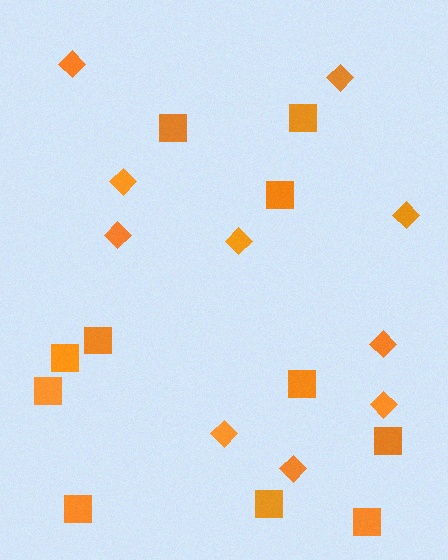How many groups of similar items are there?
There are 2 groups: one group of squares (11) and one group of diamonds (10).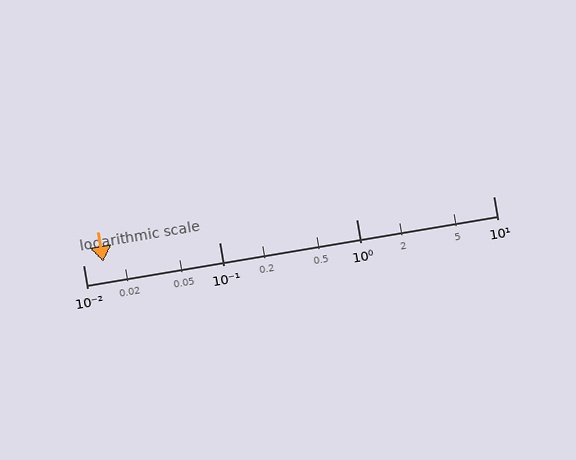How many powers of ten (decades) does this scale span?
The scale spans 3 decades, from 0.01 to 10.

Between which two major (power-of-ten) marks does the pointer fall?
The pointer is between 0.01 and 0.1.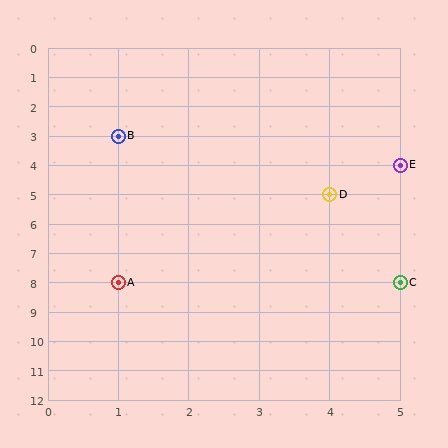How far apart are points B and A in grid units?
Points B and A are 5 rows apart.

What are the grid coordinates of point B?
Point B is at grid coordinates (1, 3).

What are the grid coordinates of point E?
Point E is at grid coordinates (5, 4).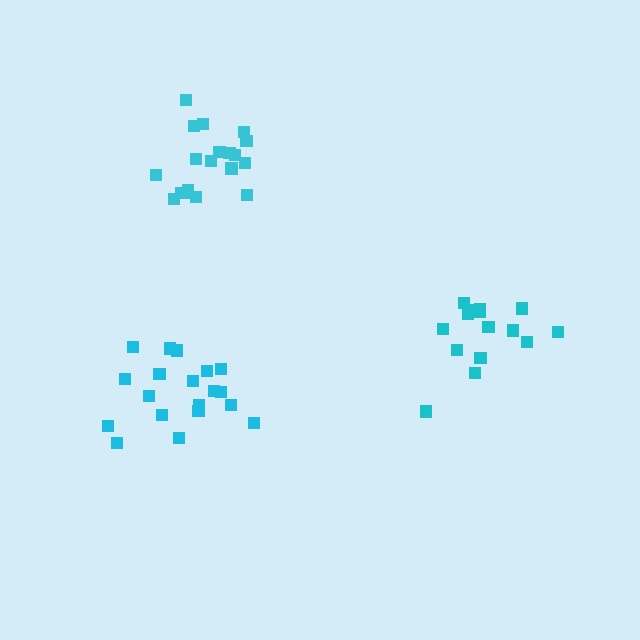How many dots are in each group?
Group 1: 20 dots, Group 2: 15 dots, Group 3: 19 dots (54 total).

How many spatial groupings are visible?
There are 3 spatial groupings.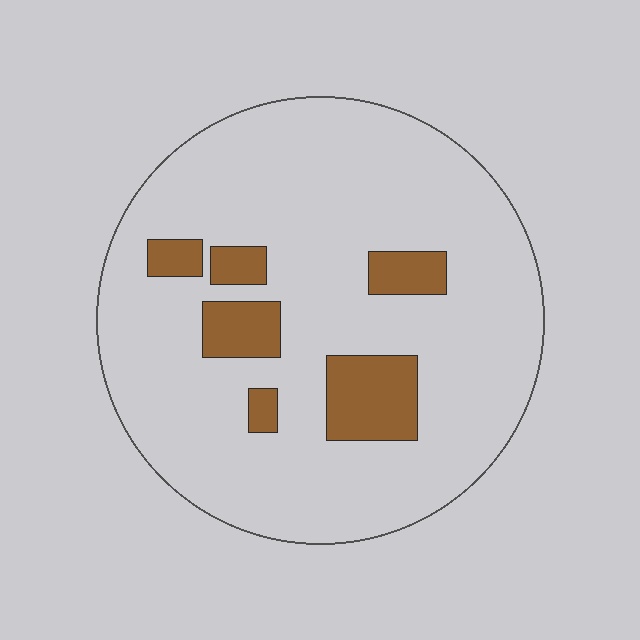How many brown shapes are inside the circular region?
6.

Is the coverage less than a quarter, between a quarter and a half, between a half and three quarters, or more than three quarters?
Less than a quarter.